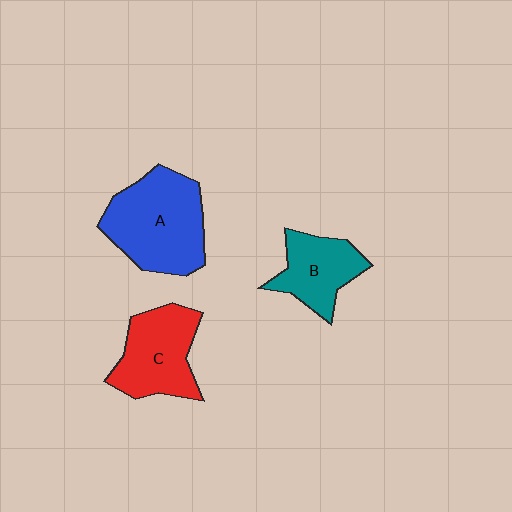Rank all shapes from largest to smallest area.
From largest to smallest: A (blue), C (red), B (teal).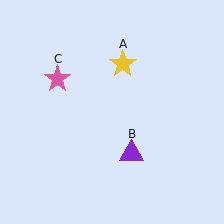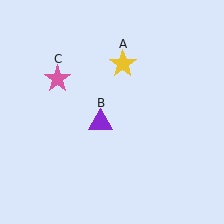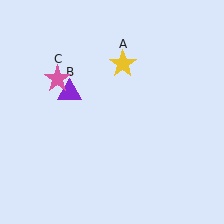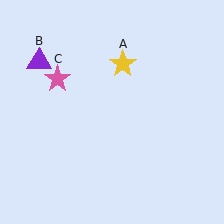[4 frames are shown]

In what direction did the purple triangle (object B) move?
The purple triangle (object B) moved up and to the left.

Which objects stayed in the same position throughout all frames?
Yellow star (object A) and pink star (object C) remained stationary.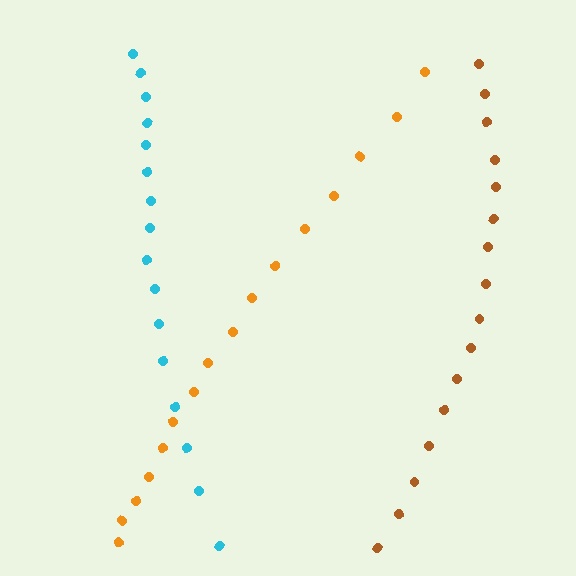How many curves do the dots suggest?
There are 3 distinct paths.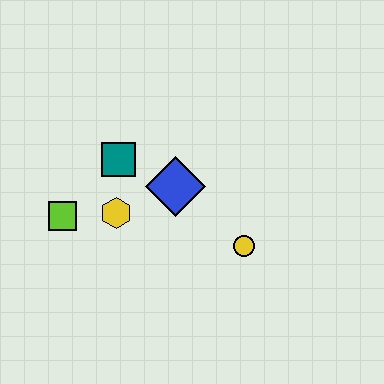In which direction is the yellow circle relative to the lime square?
The yellow circle is to the right of the lime square.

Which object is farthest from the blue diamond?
The lime square is farthest from the blue diamond.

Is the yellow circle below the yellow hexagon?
Yes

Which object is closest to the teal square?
The yellow hexagon is closest to the teal square.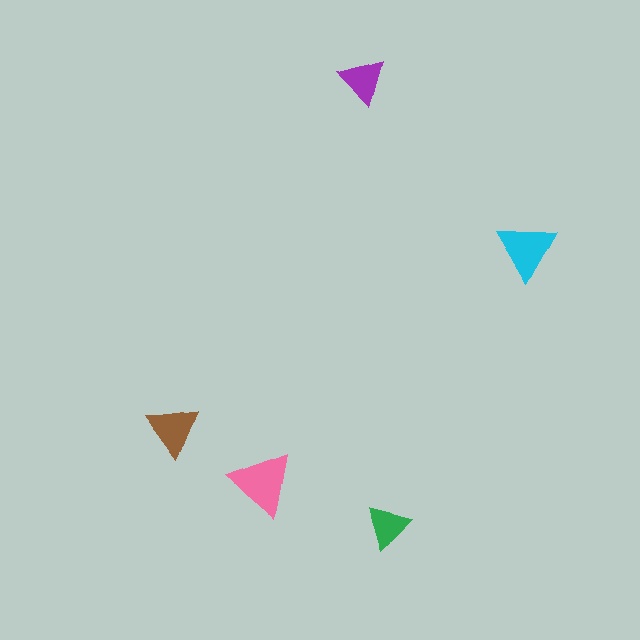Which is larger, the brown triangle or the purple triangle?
The brown one.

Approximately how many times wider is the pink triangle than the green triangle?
About 1.5 times wider.